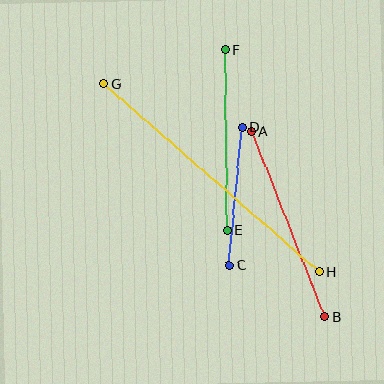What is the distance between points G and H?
The distance is approximately 287 pixels.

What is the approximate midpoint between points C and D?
The midpoint is at approximately (235, 196) pixels.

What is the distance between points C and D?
The distance is approximately 139 pixels.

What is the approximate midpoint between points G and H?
The midpoint is at approximately (211, 178) pixels.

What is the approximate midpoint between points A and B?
The midpoint is at approximately (288, 224) pixels.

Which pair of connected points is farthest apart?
Points G and H are farthest apart.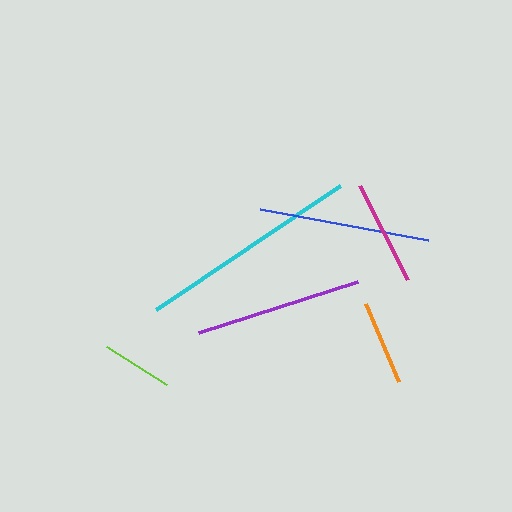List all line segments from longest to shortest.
From longest to shortest: cyan, blue, purple, magenta, orange, lime.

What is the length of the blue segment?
The blue segment is approximately 170 pixels long.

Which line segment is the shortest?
The lime line is the shortest at approximately 71 pixels.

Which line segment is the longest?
The cyan line is the longest at approximately 222 pixels.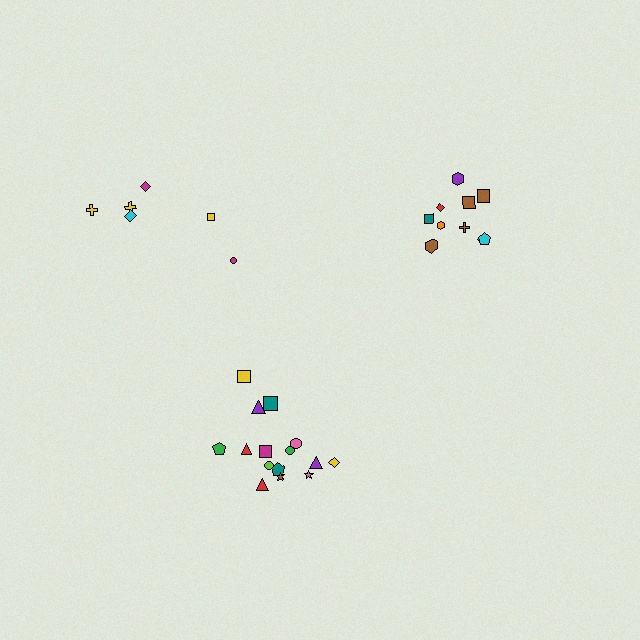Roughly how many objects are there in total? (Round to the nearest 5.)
Roughly 30 objects in total.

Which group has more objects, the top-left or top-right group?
The top-right group.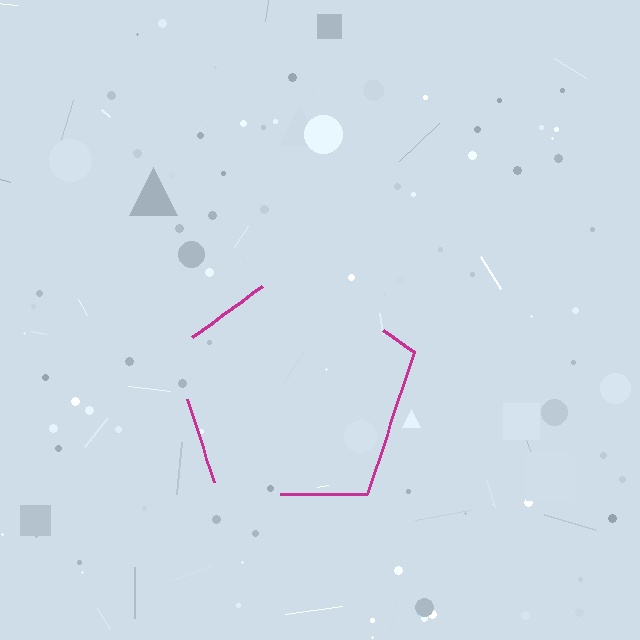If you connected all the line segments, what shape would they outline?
They would outline a pentagon.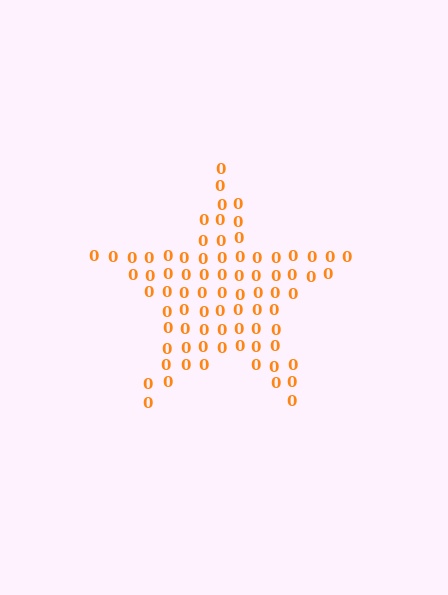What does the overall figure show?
The overall figure shows a star.